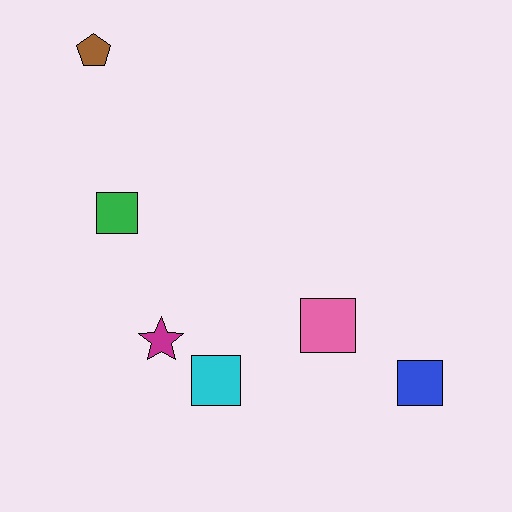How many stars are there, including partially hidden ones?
There is 1 star.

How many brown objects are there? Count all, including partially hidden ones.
There is 1 brown object.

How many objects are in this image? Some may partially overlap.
There are 6 objects.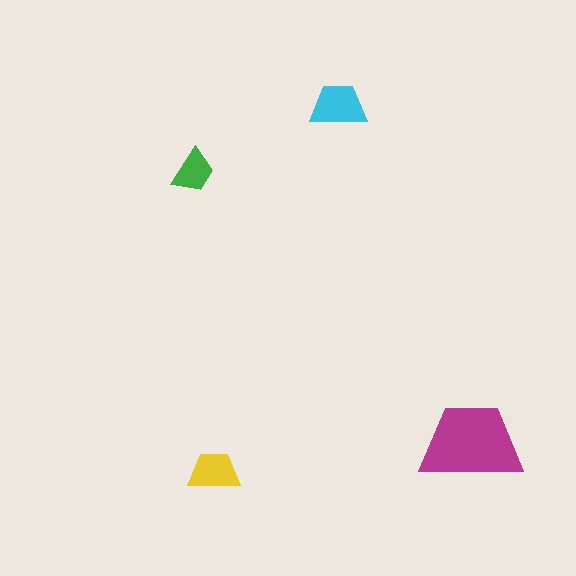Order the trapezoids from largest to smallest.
the magenta one, the cyan one, the yellow one, the green one.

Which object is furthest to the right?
The magenta trapezoid is rightmost.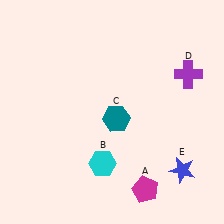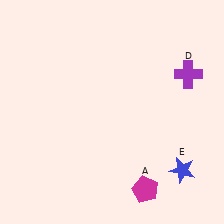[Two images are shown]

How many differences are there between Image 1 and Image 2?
There are 2 differences between the two images.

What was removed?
The teal hexagon (C), the cyan hexagon (B) were removed in Image 2.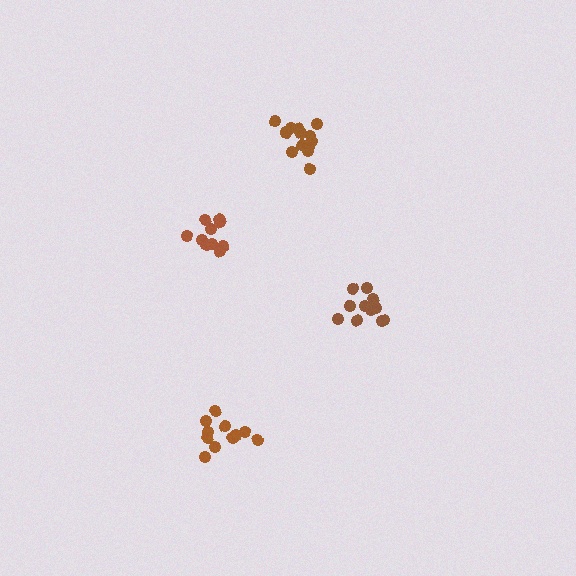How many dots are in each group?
Group 1: 11 dots, Group 2: 11 dots, Group 3: 13 dots, Group 4: 11 dots (46 total).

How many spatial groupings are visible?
There are 4 spatial groupings.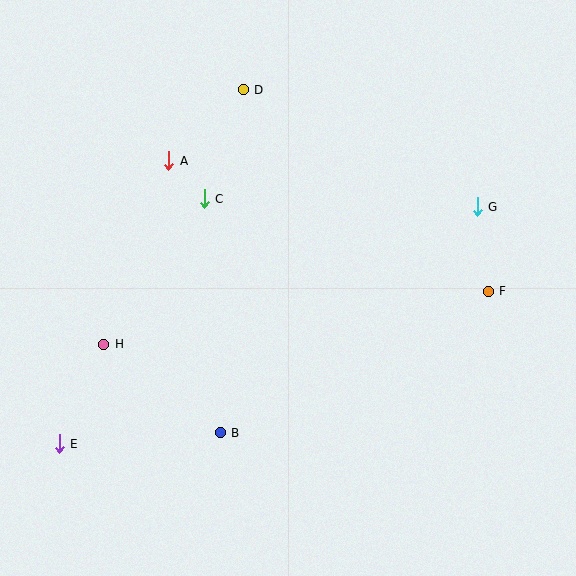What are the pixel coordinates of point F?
Point F is at (488, 291).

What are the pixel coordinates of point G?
Point G is at (477, 207).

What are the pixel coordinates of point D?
Point D is at (243, 90).